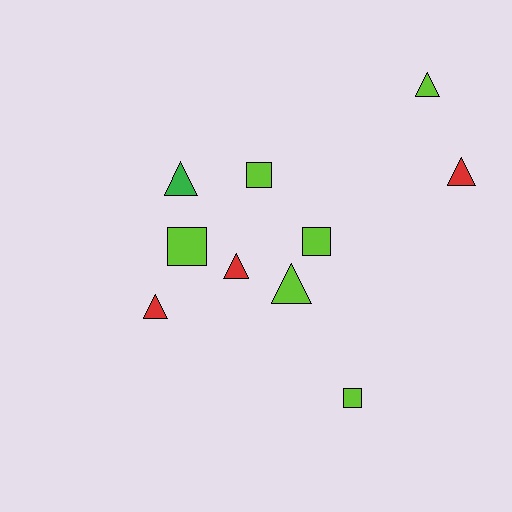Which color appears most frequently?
Lime, with 6 objects.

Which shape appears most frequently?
Triangle, with 6 objects.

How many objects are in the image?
There are 10 objects.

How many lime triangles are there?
There are 2 lime triangles.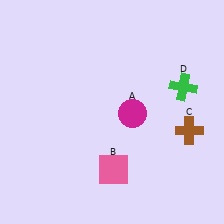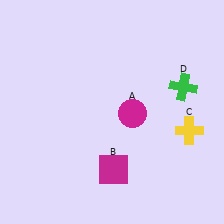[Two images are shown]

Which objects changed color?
B changed from pink to magenta. C changed from brown to yellow.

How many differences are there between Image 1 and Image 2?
There are 2 differences between the two images.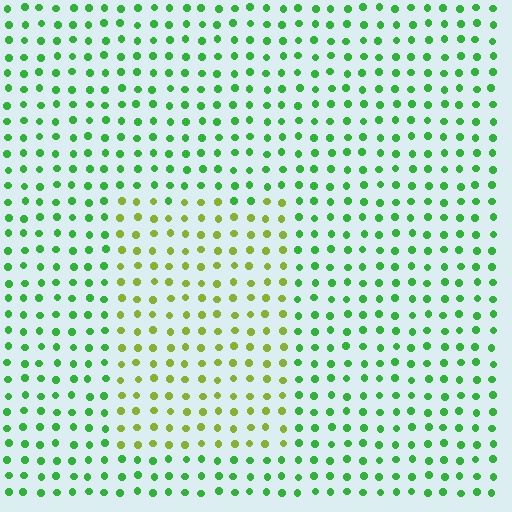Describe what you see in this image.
The image is filled with small green elements in a uniform arrangement. A rectangle-shaped region is visible where the elements are tinted to a slightly different hue, forming a subtle color boundary.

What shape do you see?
I see a rectangle.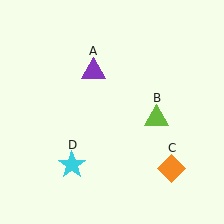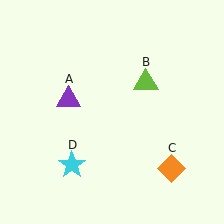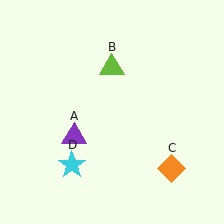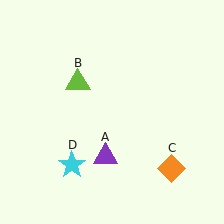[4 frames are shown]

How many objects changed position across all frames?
2 objects changed position: purple triangle (object A), lime triangle (object B).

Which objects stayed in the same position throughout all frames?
Orange diamond (object C) and cyan star (object D) remained stationary.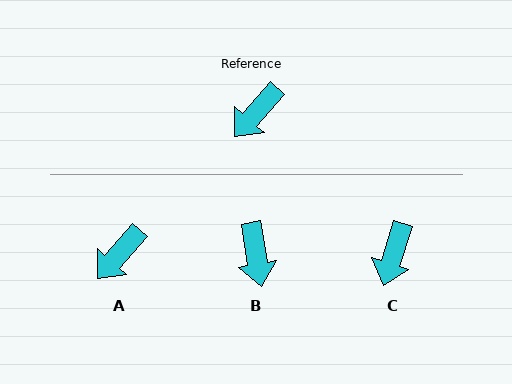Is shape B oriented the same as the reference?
No, it is off by about 51 degrees.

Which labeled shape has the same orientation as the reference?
A.